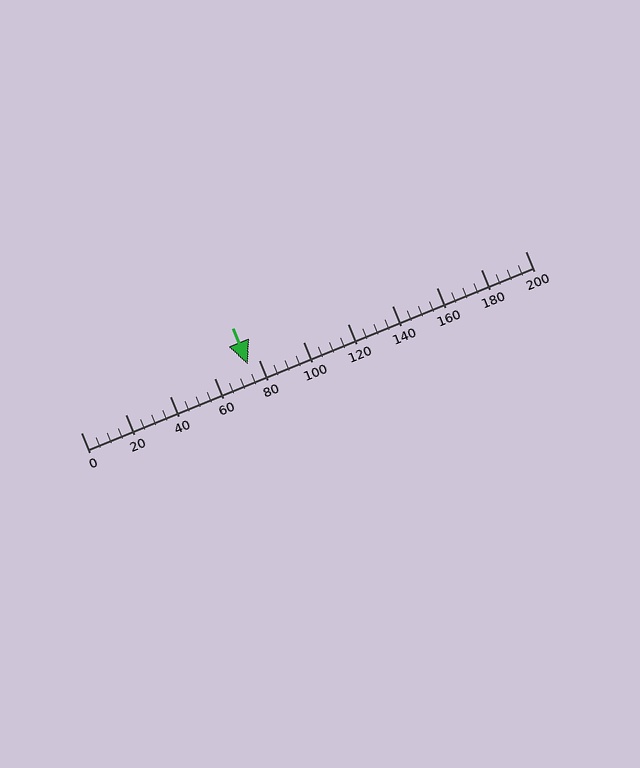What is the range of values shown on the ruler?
The ruler shows values from 0 to 200.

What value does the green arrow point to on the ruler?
The green arrow points to approximately 75.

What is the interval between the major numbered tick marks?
The major tick marks are spaced 20 units apart.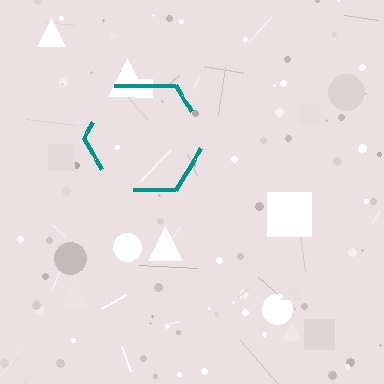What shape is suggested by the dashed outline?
The dashed outline suggests a hexagon.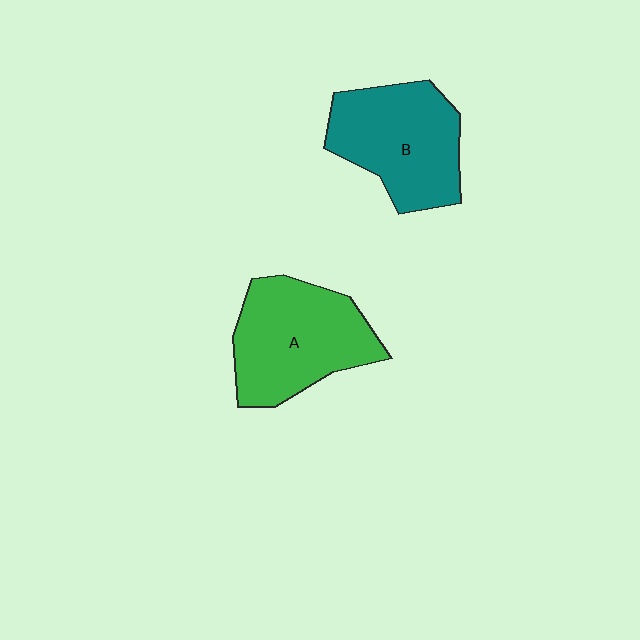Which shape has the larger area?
Shape A (green).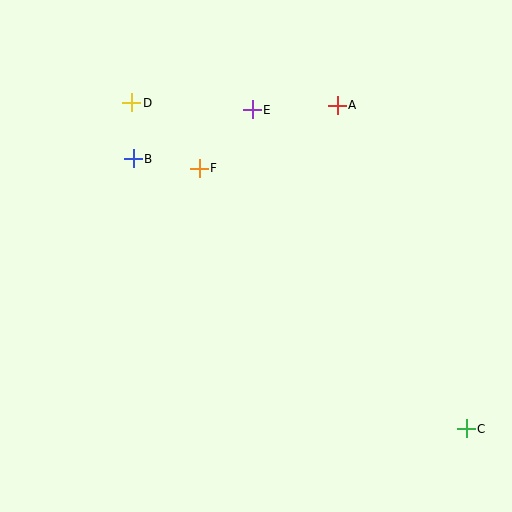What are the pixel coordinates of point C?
Point C is at (466, 429).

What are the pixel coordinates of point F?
Point F is at (199, 168).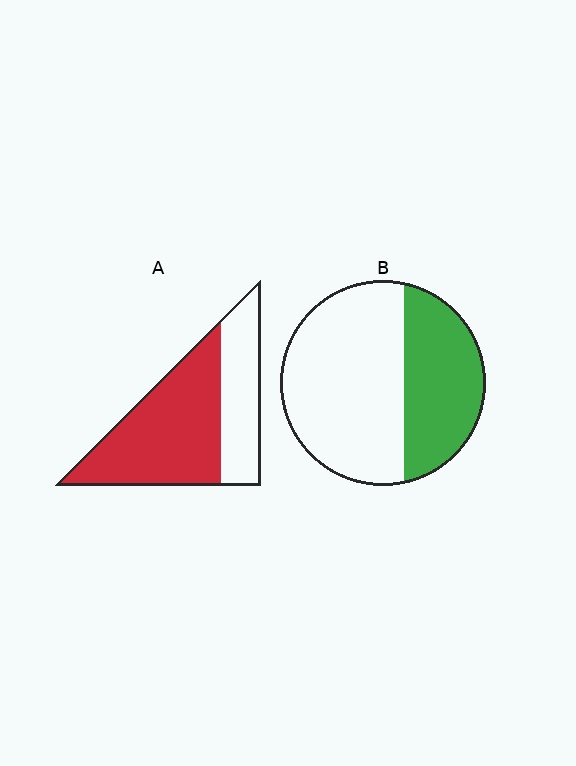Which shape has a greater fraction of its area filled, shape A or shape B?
Shape A.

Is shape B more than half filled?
No.